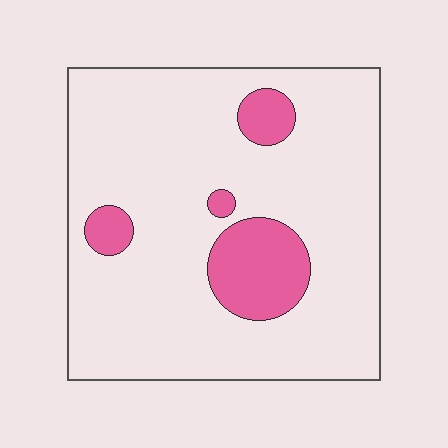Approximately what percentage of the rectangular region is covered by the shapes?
Approximately 15%.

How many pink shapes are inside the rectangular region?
4.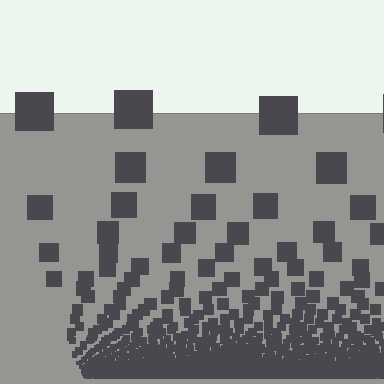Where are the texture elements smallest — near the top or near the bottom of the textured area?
Near the bottom.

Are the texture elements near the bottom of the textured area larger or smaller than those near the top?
Smaller. The gradient is inverted — elements near the bottom are smaller and denser.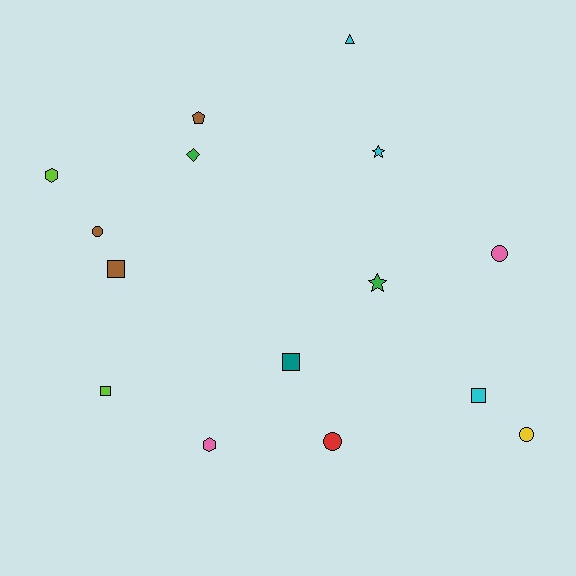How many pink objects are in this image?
There are 2 pink objects.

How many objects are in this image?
There are 15 objects.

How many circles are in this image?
There are 4 circles.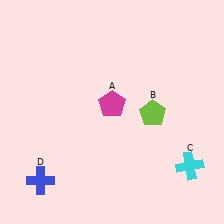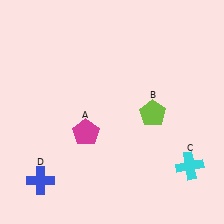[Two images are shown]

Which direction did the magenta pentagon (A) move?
The magenta pentagon (A) moved down.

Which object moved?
The magenta pentagon (A) moved down.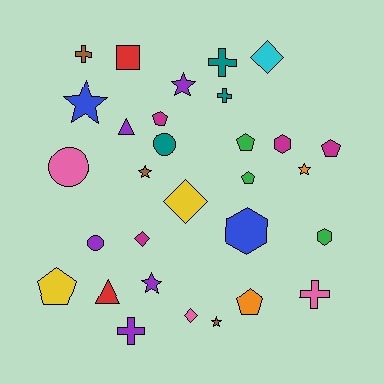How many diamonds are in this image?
There are 4 diamonds.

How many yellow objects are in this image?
There are 2 yellow objects.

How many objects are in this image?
There are 30 objects.